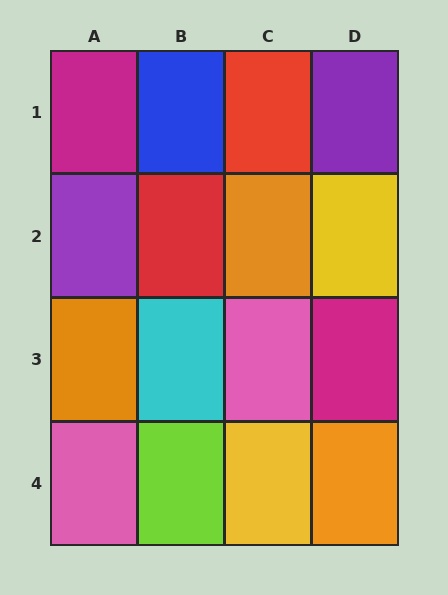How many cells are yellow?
2 cells are yellow.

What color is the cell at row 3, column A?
Orange.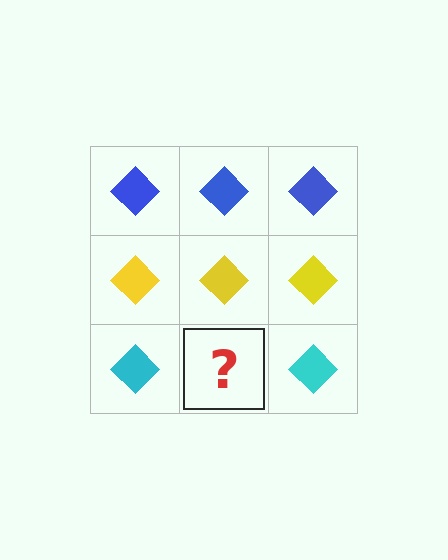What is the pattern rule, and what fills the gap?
The rule is that each row has a consistent color. The gap should be filled with a cyan diamond.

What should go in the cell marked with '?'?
The missing cell should contain a cyan diamond.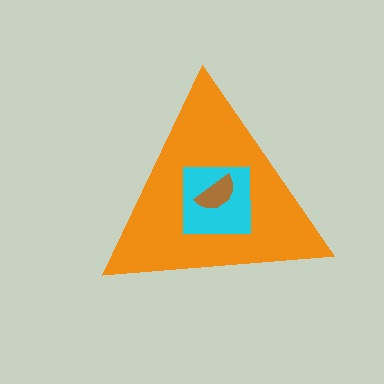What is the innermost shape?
The brown semicircle.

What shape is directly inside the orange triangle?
The cyan square.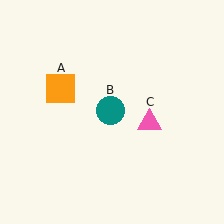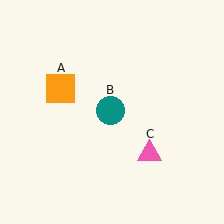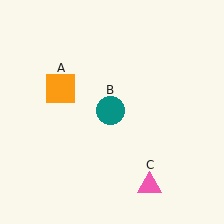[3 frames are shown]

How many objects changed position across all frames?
1 object changed position: pink triangle (object C).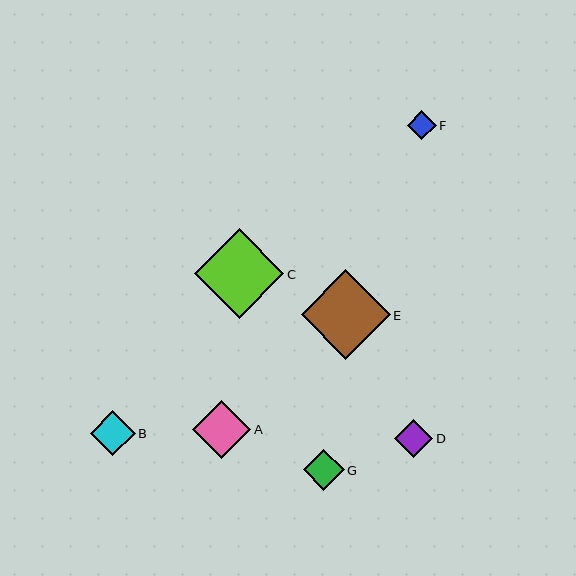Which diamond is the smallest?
Diamond F is the smallest with a size of approximately 28 pixels.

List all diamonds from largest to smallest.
From largest to smallest: C, E, A, B, G, D, F.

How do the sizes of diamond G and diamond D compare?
Diamond G and diamond D are approximately the same size.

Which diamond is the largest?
Diamond C is the largest with a size of approximately 89 pixels.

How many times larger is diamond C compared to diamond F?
Diamond C is approximately 3.1 times the size of diamond F.